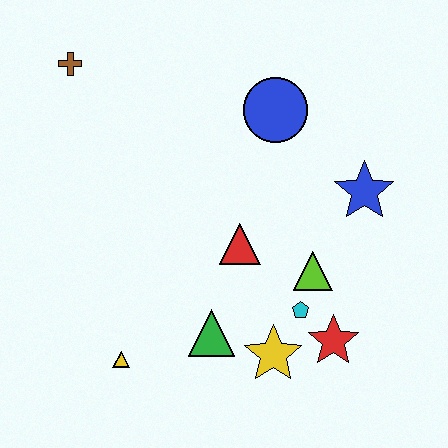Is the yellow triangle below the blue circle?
Yes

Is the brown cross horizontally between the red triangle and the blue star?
No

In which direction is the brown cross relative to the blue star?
The brown cross is to the left of the blue star.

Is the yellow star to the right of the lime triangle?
No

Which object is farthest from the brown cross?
The red star is farthest from the brown cross.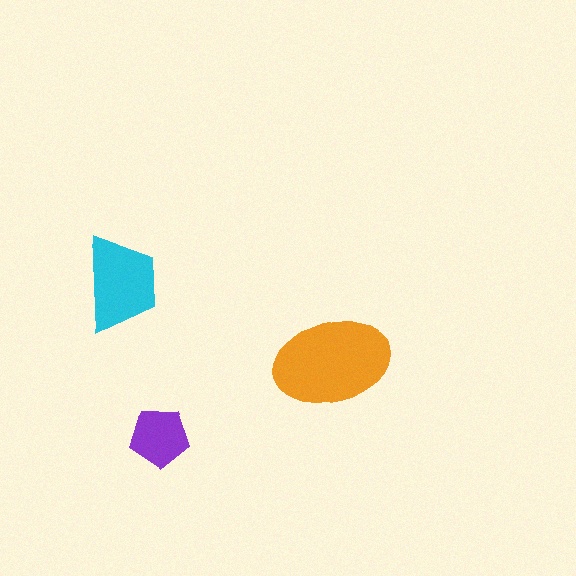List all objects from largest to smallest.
The orange ellipse, the cyan trapezoid, the purple pentagon.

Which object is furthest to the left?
The cyan trapezoid is leftmost.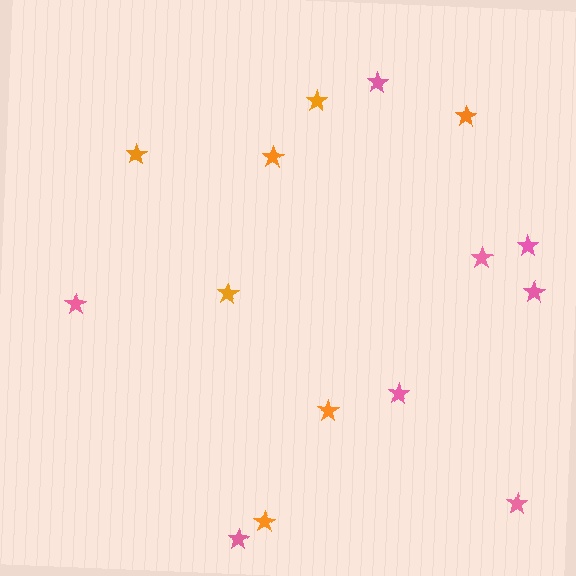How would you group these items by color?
There are 2 groups: one group of pink stars (8) and one group of orange stars (7).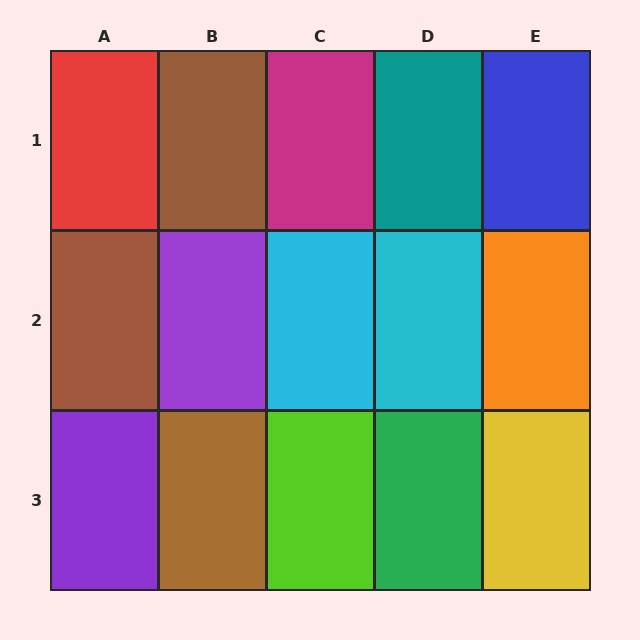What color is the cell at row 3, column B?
Brown.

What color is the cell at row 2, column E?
Orange.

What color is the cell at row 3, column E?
Yellow.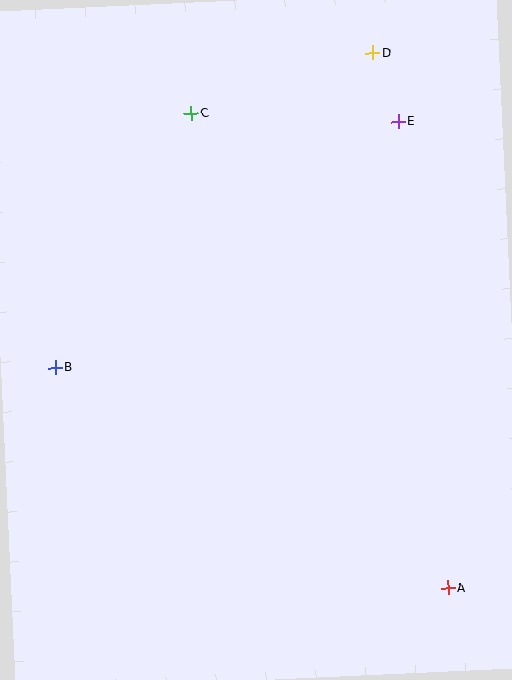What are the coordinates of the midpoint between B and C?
The midpoint between B and C is at (123, 241).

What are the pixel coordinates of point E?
Point E is at (399, 121).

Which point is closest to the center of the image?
Point B at (55, 368) is closest to the center.